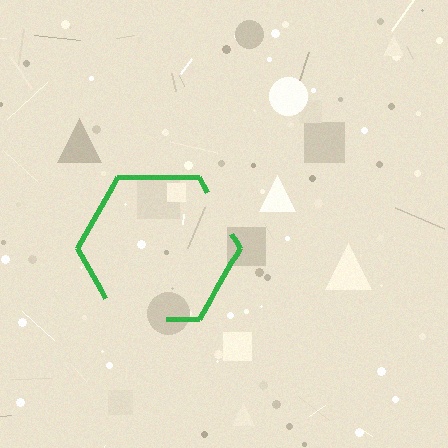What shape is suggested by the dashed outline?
The dashed outline suggests a hexagon.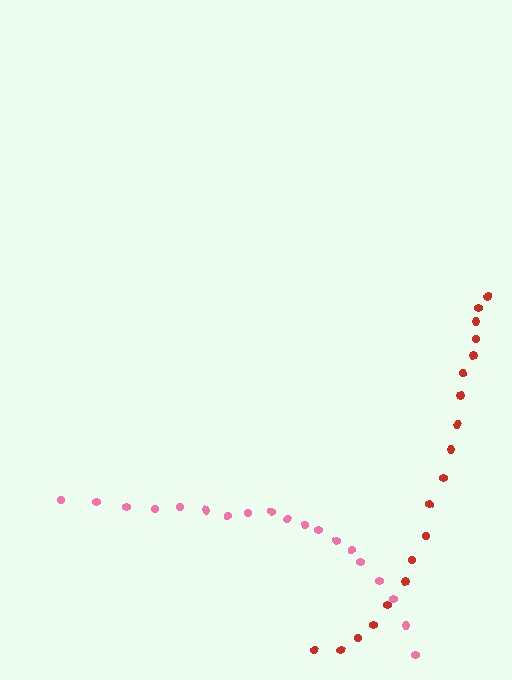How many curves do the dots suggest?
There are 2 distinct paths.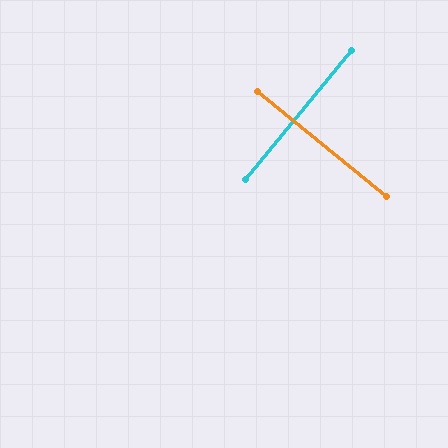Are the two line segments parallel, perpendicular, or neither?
Perpendicular — they meet at approximately 90°.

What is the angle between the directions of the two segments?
Approximately 90 degrees.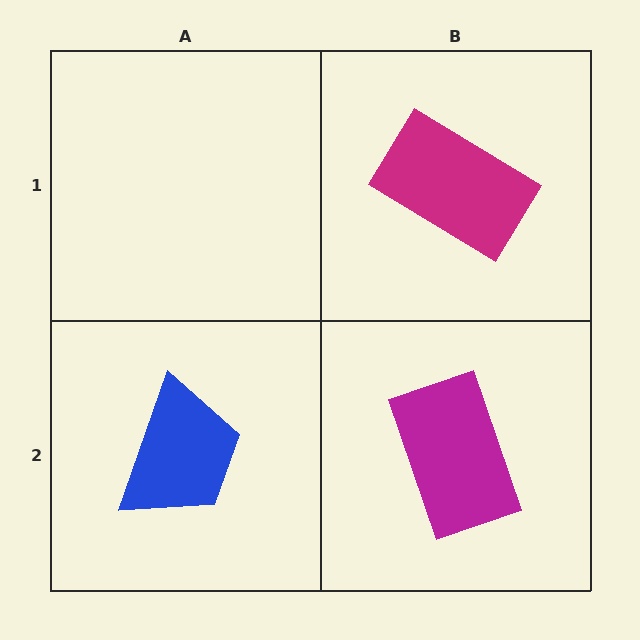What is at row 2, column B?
A magenta rectangle.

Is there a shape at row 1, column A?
No, that cell is empty.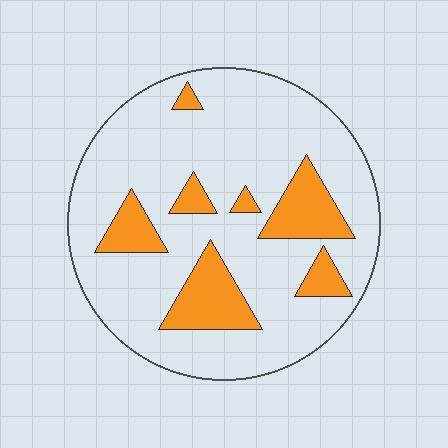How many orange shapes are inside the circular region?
7.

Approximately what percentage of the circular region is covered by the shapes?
Approximately 20%.